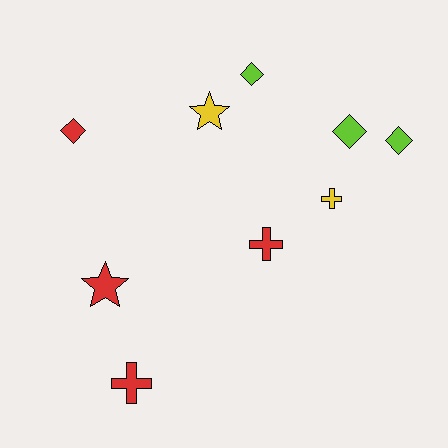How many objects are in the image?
There are 9 objects.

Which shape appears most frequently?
Diamond, with 4 objects.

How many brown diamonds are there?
There are no brown diamonds.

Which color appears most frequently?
Red, with 4 objects.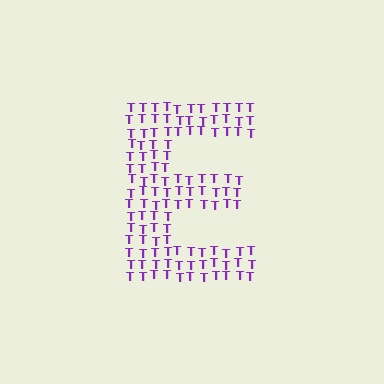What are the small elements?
The small elements are letter T's.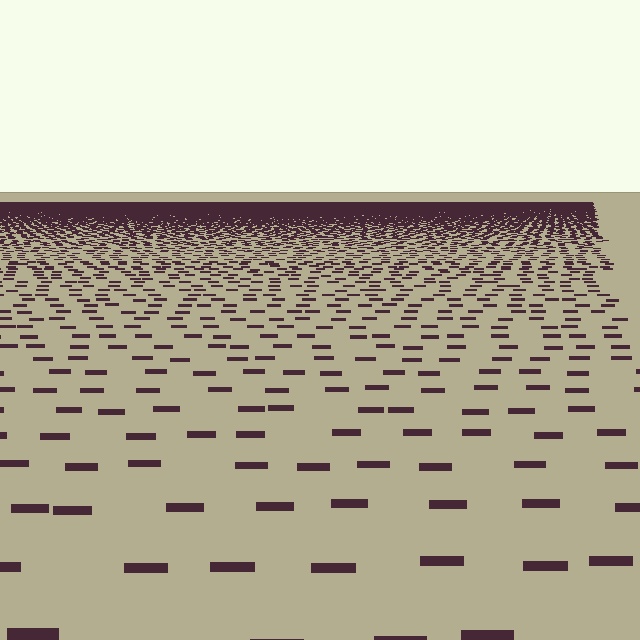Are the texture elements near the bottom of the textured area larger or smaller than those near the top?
Larger. Near the bottom, elements are closer to the viewer and appear at a bigger on-screen size.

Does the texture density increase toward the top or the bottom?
Density increases toward the top.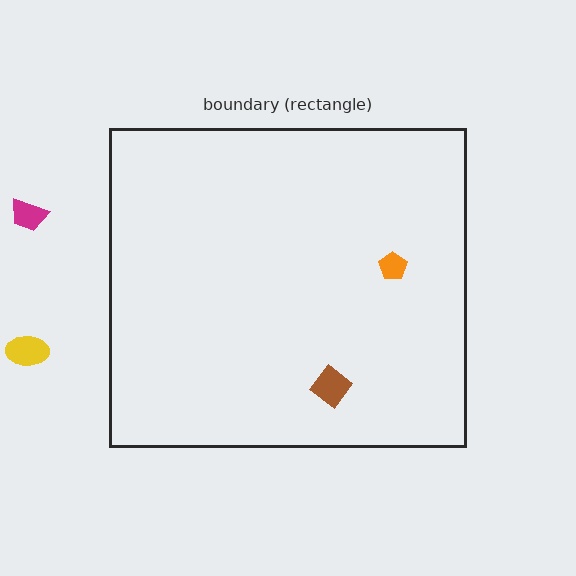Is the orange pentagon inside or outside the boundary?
Inside.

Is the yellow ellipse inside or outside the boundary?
Outside.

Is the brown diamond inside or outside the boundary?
Inside.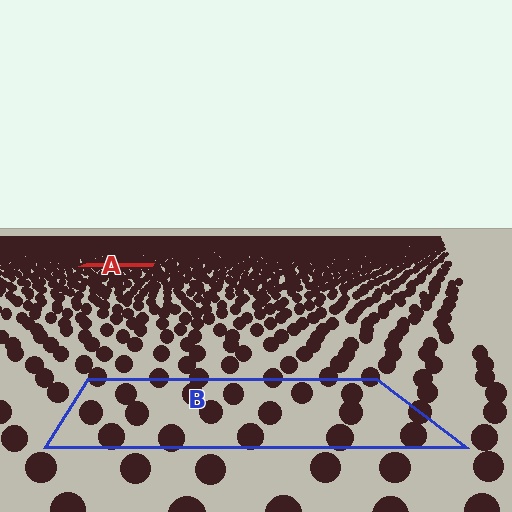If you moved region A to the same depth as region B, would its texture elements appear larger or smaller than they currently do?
They would appear larger. At a closer depth, the same texture elements are projected at a bigger on-screen size.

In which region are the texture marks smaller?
The texture marks are smaller in region A, because it is farther away.